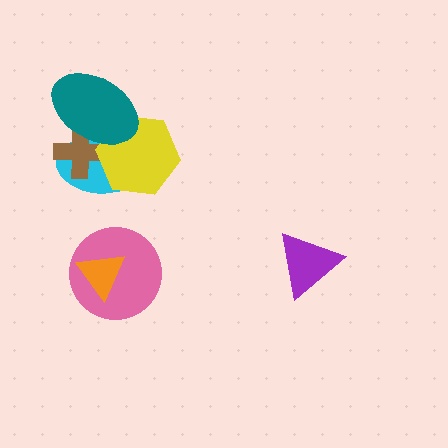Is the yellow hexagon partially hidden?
Yes, it is partially covered by another shape.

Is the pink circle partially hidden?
Yes, it is partially covered by another shape.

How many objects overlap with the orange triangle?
1 object overlaps with the orange triangle.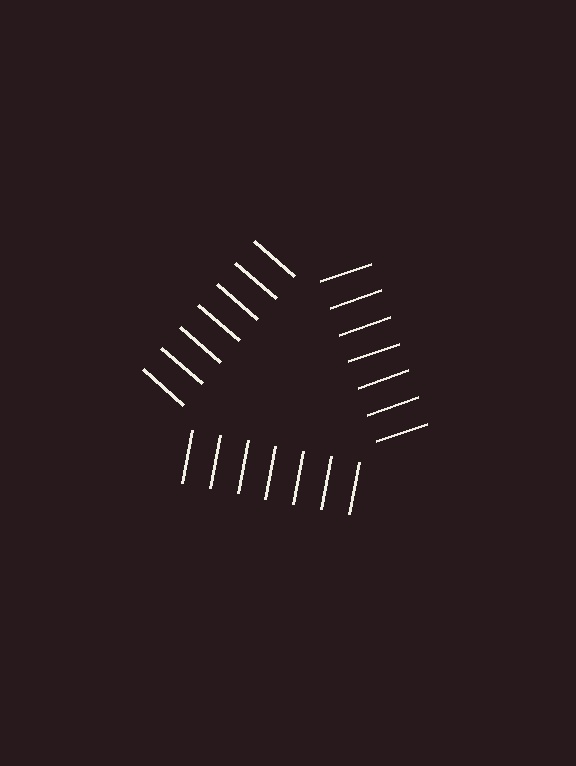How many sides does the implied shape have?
3 sides — the line-ends trace a triangle.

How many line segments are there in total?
21 — 7 along each of the 3 edges.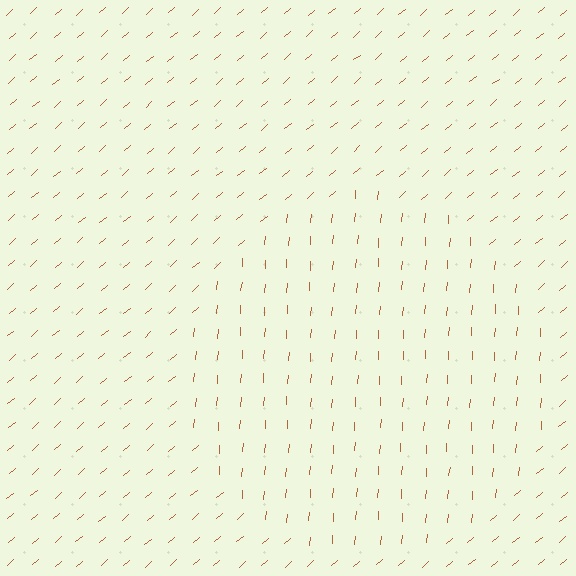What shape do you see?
I see a circle.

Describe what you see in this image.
The image is filled with small brown line segments. A circle region in the image has lines oriented differently from the surrounding lines, creating a visible texture boundary.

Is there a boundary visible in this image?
Yes, there is a texture boundary formed by a change in line orientation.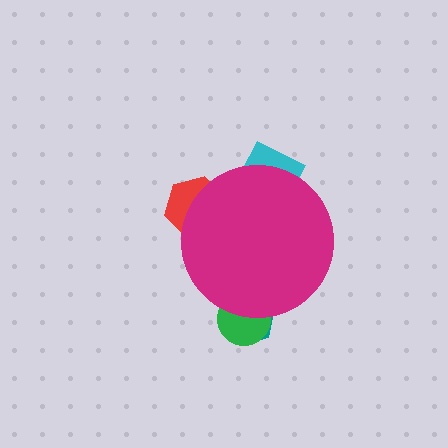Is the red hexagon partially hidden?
Yes, the red hexagon is partially hidden behind the magenta circle.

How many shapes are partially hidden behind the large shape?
4 shapes are partially hidden.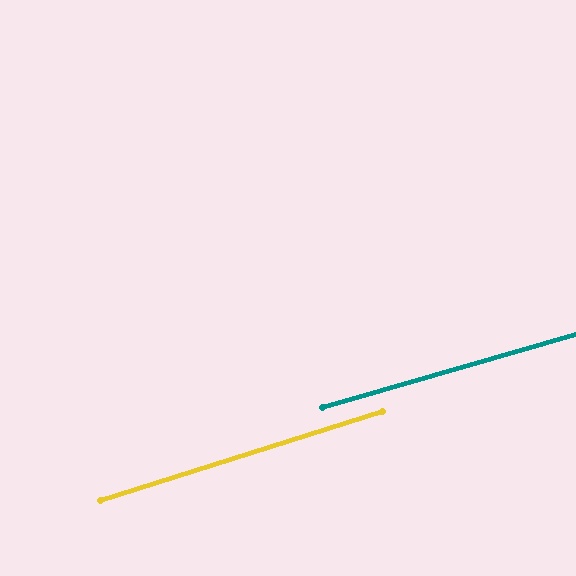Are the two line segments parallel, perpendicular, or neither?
Parallel — their directions differ by only 1.4°.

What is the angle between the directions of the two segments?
Approximately 1 degree.